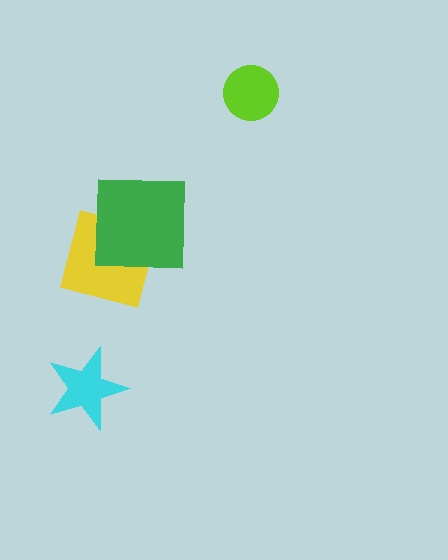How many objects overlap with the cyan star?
0 objects overlap with the cyan star.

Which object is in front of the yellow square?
The green square is in front of the yellow square.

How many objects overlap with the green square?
1 object overlaps with the green square.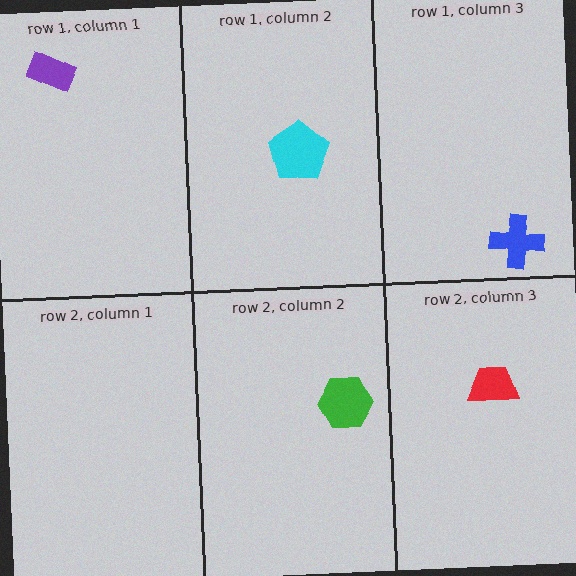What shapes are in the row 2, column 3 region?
The red trapezoid.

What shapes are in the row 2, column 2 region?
The green hexagon.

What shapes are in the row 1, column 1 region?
The purple rectangle.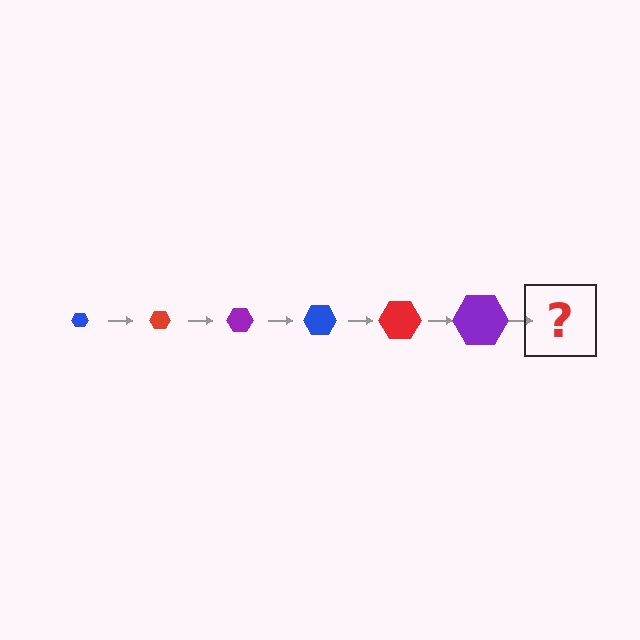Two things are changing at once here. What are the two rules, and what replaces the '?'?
The two rules are that the hexagon grows larger each step and the color cycles through blue, red, and purple. The '?' should be a blue hexagon, larger than the previous one.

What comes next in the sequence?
The next element should be a blue hexagon, larger than the previous one.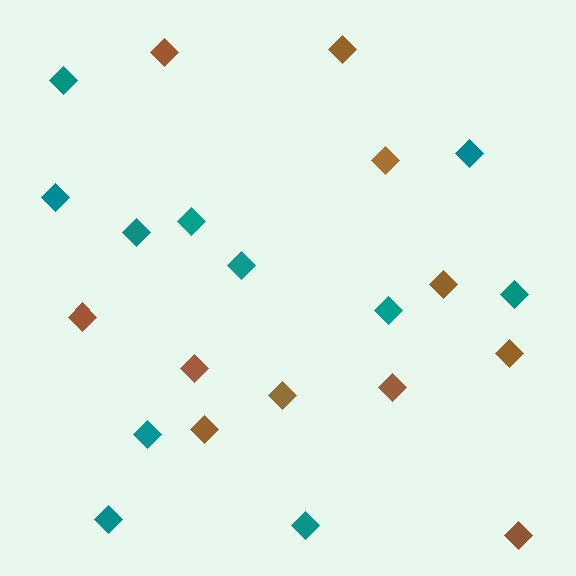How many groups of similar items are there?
There are 2 groups: one group of brown diamonds (11) and one group of teal diamonds (11).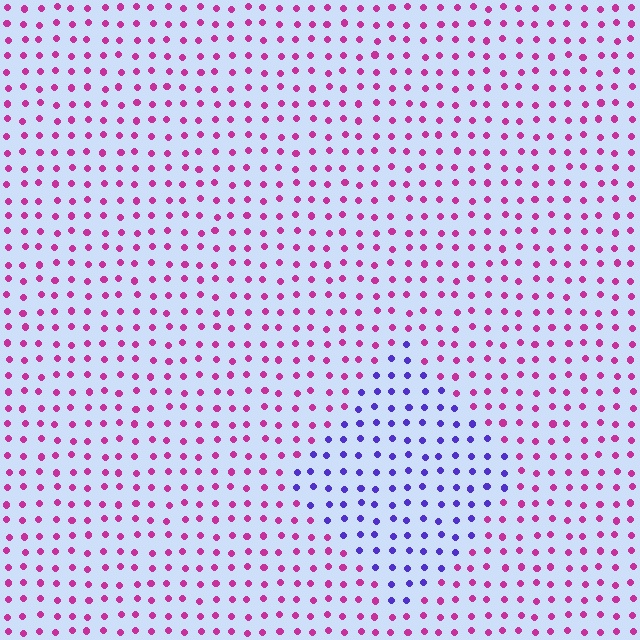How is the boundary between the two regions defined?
The boundary is defined purely by a slight shift in hue (about 65 degrees). Spacing, size, and orientation are identical on both sides.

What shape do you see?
I see a diamond.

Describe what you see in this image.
The image is filled with small magenta elements in a uniform arrangement. A diamond-shaped region is visible where the elements are tinted to a slightly different hue, forming a subtle color boundary.